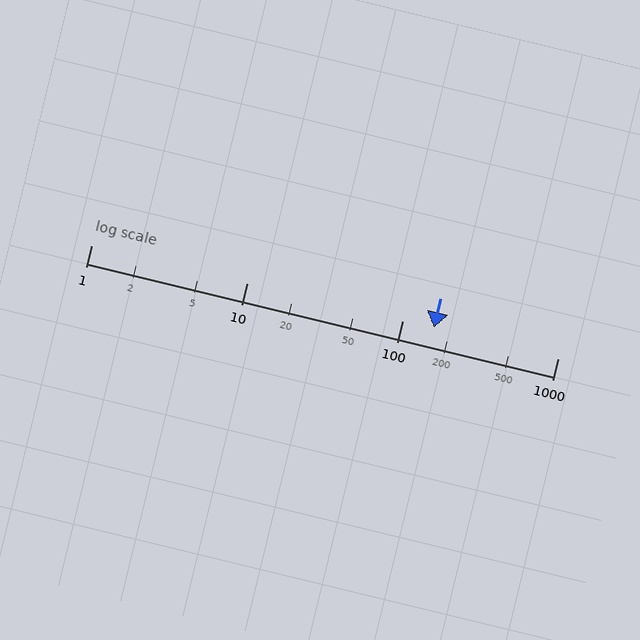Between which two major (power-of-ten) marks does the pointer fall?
The pointer is between 100 and 1000.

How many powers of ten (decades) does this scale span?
The scale spans 3 decades, from 1 to 1000.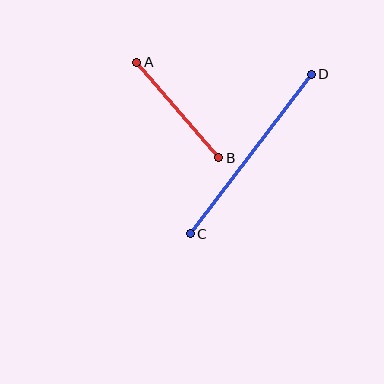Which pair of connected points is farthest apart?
Points C and D are farthest apart.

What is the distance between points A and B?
The distance is approximately 126 pixels.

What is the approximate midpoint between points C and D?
The midpoint is at approximately (251, 154) pixels.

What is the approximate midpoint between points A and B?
The midpoint is at approximately (178, 110) pixels.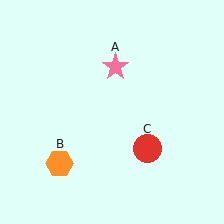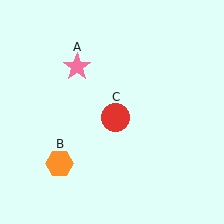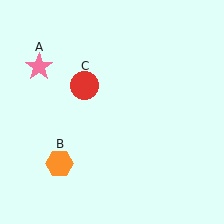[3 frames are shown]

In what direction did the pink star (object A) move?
The pink star (object A) moved left.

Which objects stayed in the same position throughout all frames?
Orange hexagon (object B) remained stationary.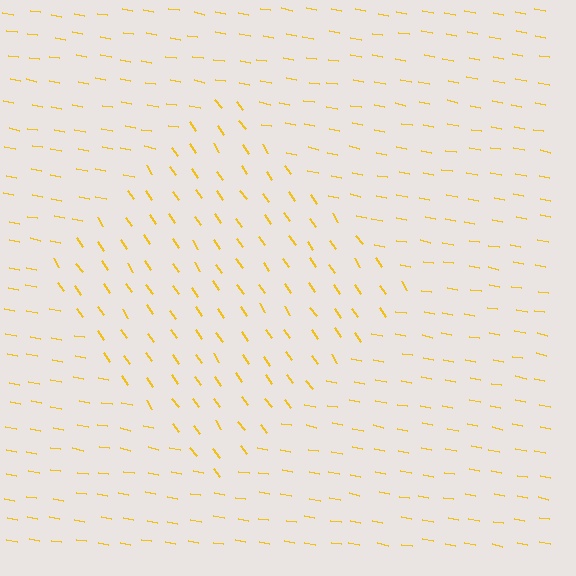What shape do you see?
I see a diamond.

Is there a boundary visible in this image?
Yes, there is a texture boundary formed by a change in line orientation.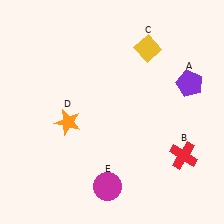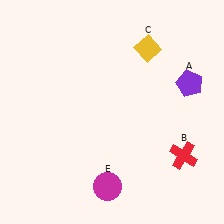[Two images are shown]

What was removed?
The orange star (D) was removed in Image 2.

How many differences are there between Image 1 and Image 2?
There is 1 difference between the two images.